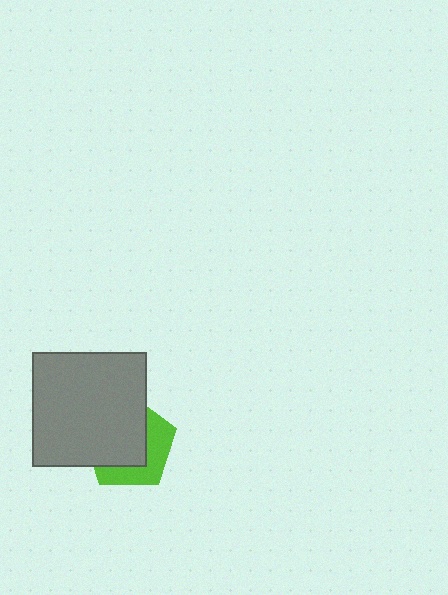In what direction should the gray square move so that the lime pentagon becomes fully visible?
The gray square should move toward the upper-left. That is the shortest direction to clear the overlap and leave the lime pentagon fully visible.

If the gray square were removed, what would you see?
You would see the complete lime pentagon.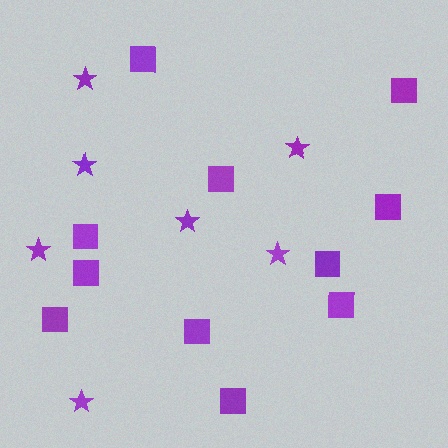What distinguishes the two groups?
There are 2 groups: one group of squares (11) and one group of stars (7).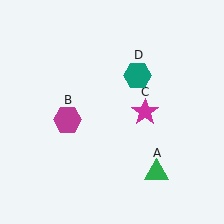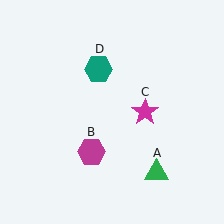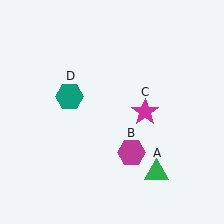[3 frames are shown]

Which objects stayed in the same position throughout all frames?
Green triangle (object A) and magenta star (object C) remained stationary.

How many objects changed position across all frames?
2 objects changed position: magenta hexagon (object B), teal hexagon (object D).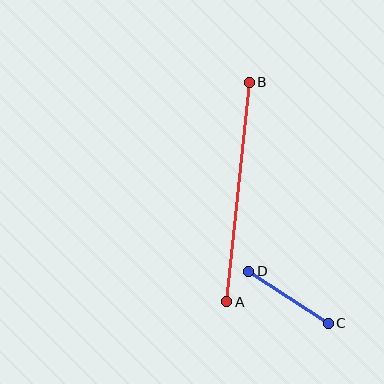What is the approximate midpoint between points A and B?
The midpoint is at approximately (238, 192) pixels.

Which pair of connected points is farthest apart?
Points A and B are farthest apart.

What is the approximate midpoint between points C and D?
The midpoint is at approximately (288, 297) pixels.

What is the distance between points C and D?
The distance is approximately 95 pixels.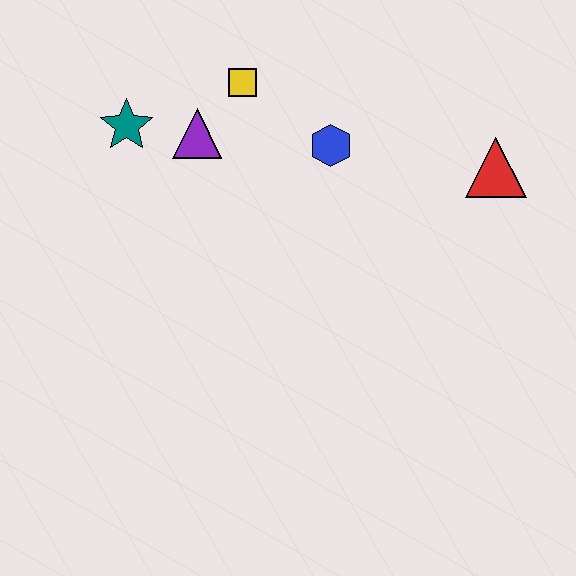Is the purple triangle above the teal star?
No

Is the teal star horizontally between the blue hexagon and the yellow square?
No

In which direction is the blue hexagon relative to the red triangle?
The blue hexagon is to the left of the red triangle.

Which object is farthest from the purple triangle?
The red triangle is farthest from the purple triangle.